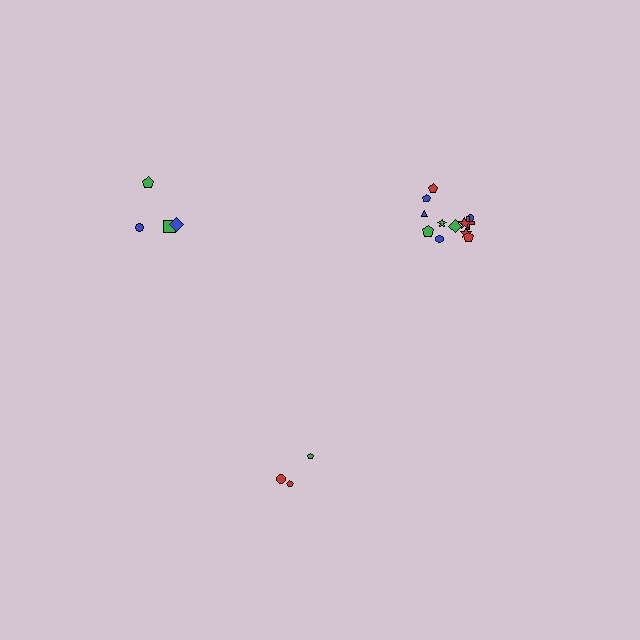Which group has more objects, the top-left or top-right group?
The top-right group.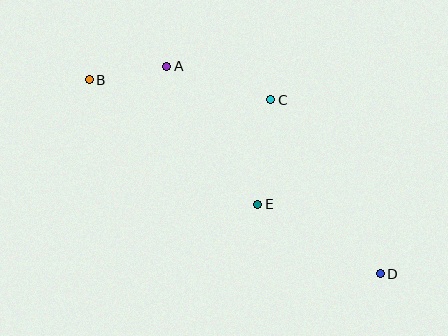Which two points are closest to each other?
Points A and B are closest to each other.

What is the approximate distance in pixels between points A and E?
The distance between A and E is approximately 165 pixels.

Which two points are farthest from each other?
Points B and D are farthest from each other.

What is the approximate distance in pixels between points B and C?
The distance between B and C is approximately 183 pixels.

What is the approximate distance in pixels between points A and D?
The distance between A and D is approximately 297 pixels.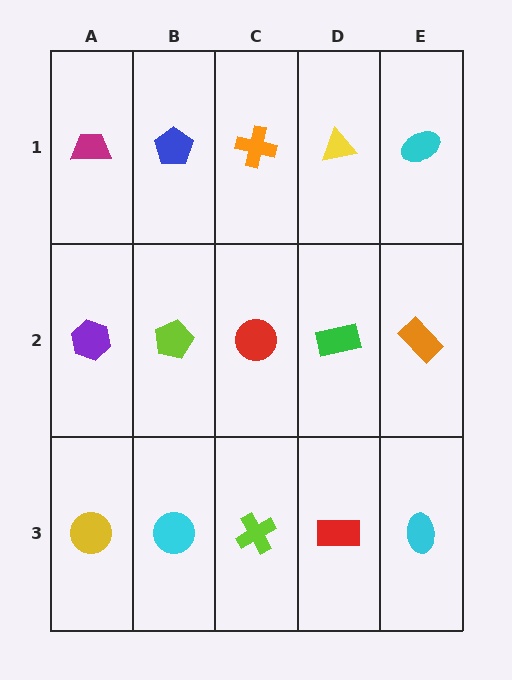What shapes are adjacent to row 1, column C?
A red circle (row 2, column C), a blue pentagon (row 1, column B), a yellow triangle (row 1, column D).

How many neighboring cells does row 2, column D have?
4.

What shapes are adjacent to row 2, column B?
A blue pentagon (row 1, column B), a cyan circle (row 3, column B), a purple hexagon (row 2, column A), a red circle (row 2, column C).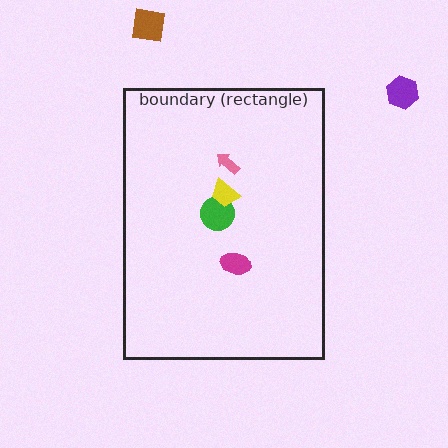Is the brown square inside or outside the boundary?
Outside.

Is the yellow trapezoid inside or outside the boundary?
Inside.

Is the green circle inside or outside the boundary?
Inside.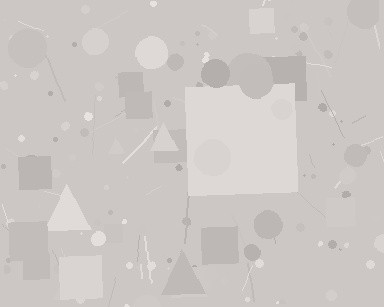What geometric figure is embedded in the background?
A square is embedded in the background.